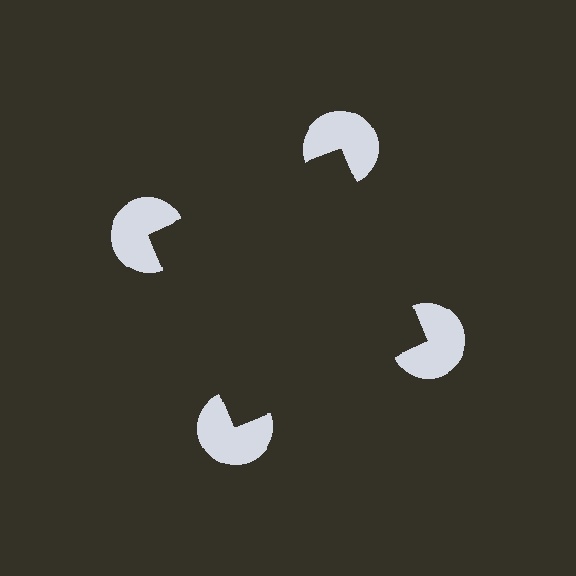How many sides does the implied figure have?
4 sides.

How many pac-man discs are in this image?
There are 4 — one at each vertex of the illusory square.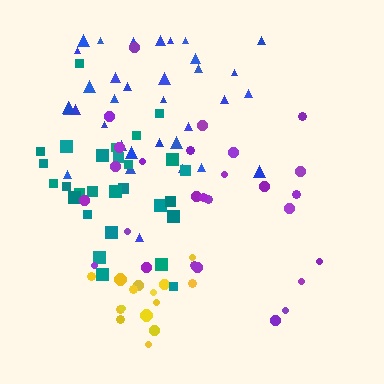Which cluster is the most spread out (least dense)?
Purple.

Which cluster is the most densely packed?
Yellow.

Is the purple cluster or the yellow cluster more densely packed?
Yellow.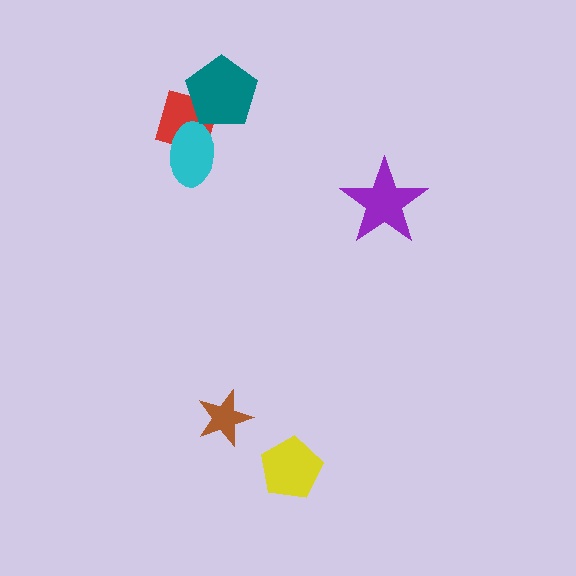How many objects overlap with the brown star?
0 objects overlap with the brown star.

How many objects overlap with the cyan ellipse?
1 object overlaps with the cyan ellipse.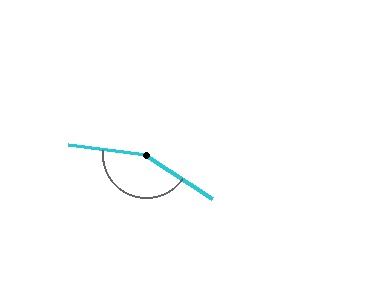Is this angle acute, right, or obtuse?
It is obtuse.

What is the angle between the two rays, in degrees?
Approximately 154 degrees.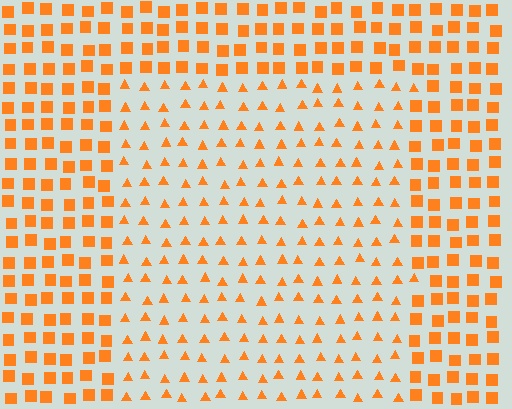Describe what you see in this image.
The image is filled with small orange elements arranged in a uniform grid. A rectangle-shaped region contains triangles, while the surrounding area contains squares. The boundary is defined purely by the change in element shape.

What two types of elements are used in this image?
The image uses triangles inside the rectangle region and squares outside it.